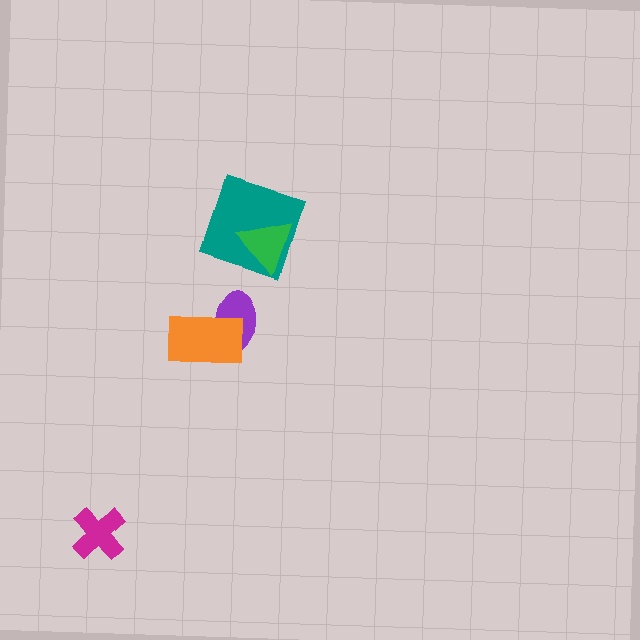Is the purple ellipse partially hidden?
Yes, it is partially covered by another shape.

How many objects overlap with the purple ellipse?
1 object overlaps with the purple ellipse.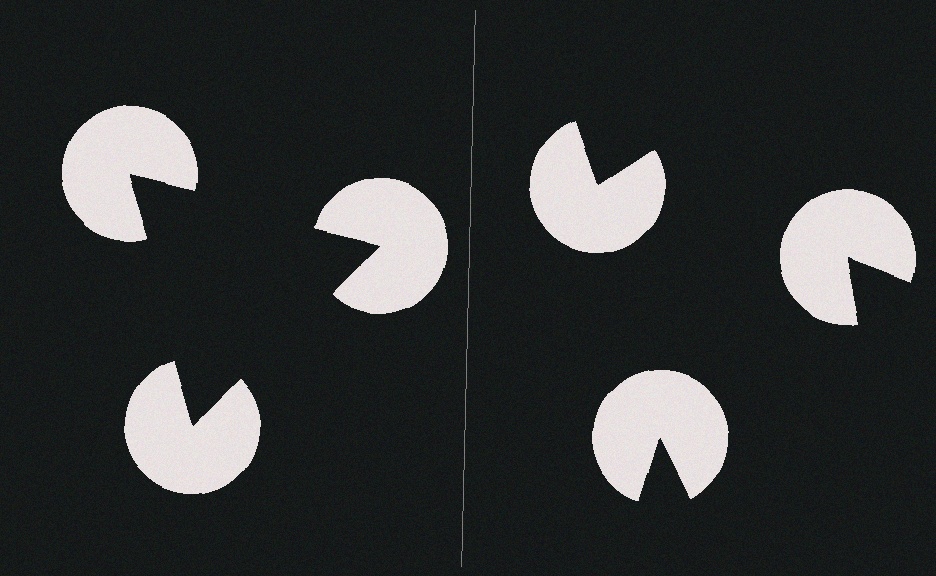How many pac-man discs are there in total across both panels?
6 — 3 on each side.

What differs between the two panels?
The pac-man discs are positioned identically on both sides; only the wedge orientations differ. On the left they align to a triangle; on the right they are misaligned.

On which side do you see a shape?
An illusory triangle appears on the left side. On the right side the wedge cuts are rotated, so no coherent shape forms.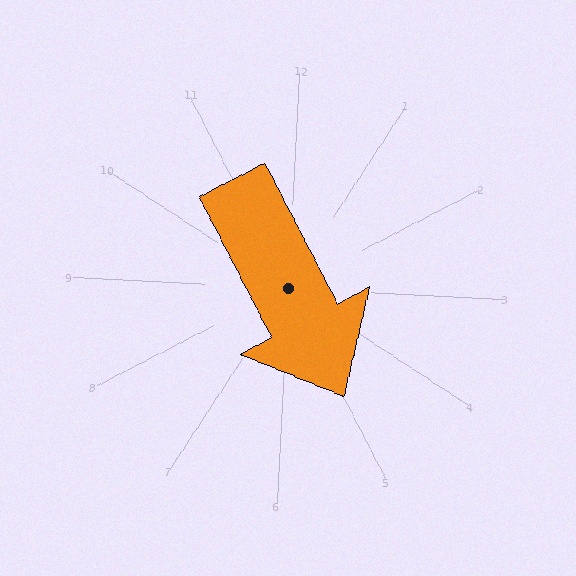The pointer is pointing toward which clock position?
Roughly 5 o'clock.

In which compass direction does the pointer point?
Southeast.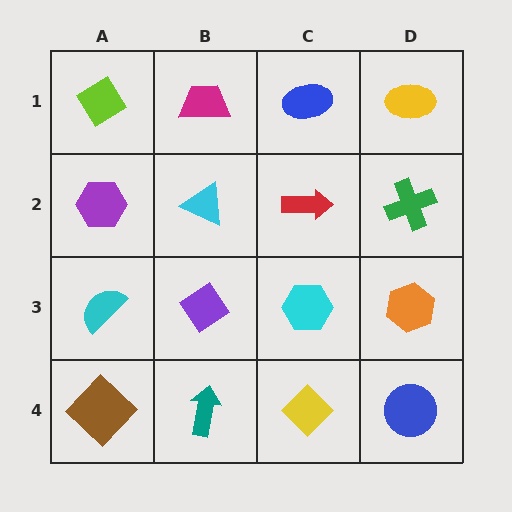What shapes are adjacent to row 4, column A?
A cyan semicircle (row 3, column A), a teal arrow (row 4, column B).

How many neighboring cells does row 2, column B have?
4.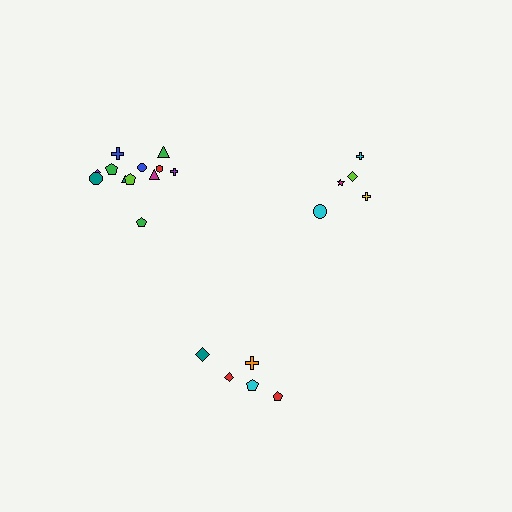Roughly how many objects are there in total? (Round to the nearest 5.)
Roughly 20 objects in total.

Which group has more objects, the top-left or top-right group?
The top-left group.